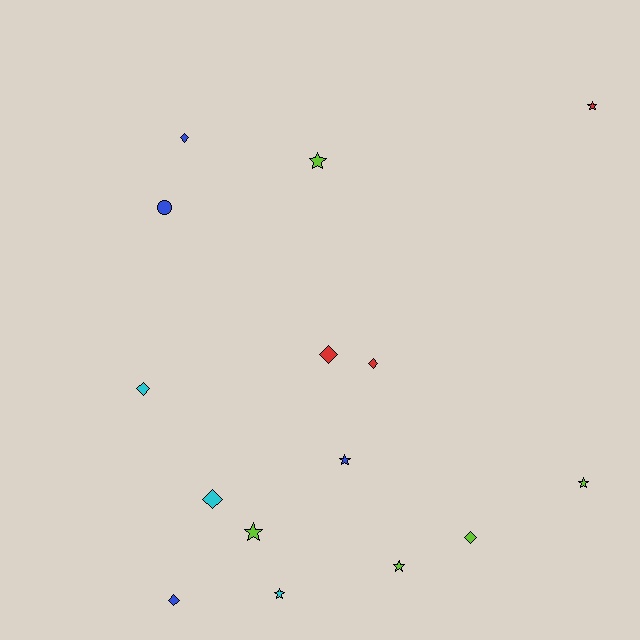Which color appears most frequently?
Lime, with 5 objects.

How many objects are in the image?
There are 15 objects.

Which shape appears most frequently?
Diamond, with 7 objects.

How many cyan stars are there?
There is 1 cyan star.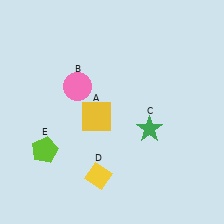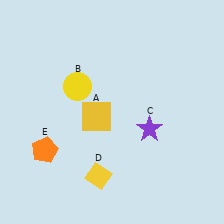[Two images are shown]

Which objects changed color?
B changed from pink to yellow. C changed from green to purple. E changed from lime to orange.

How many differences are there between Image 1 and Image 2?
There are 3 differences between the two images.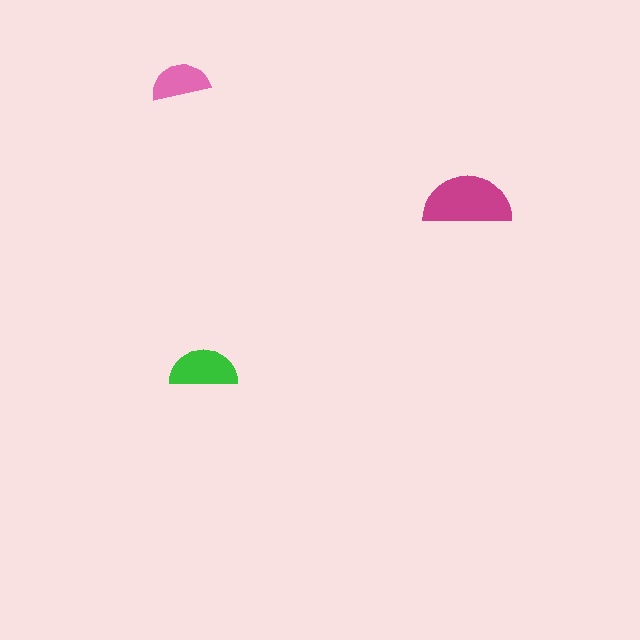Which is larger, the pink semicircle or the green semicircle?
The green one.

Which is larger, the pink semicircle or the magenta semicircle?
The magenta one.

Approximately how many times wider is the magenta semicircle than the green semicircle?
About 1.5 times wider.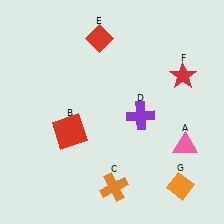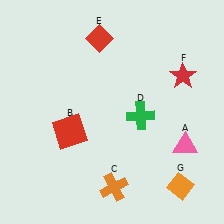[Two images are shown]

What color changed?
The cross (D) changed from purple in Image 1 to green in Image 2.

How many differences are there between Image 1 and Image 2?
There is 1 difference between the two images.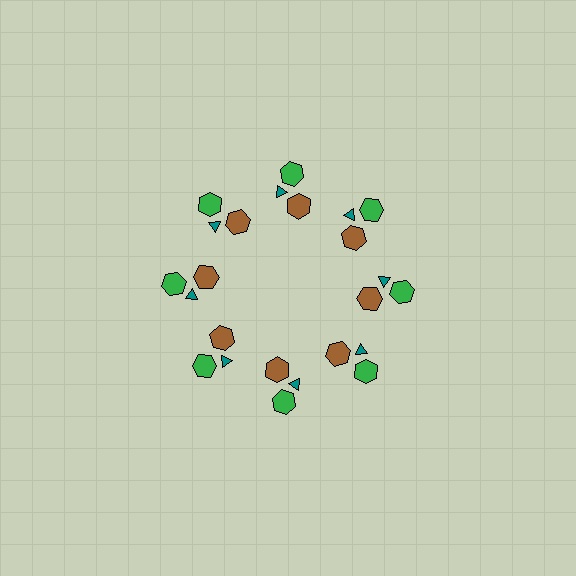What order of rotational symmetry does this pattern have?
This pattern has 8-fold rotational symmetry.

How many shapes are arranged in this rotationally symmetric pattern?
There are 24 shapes, arranged in 8 groups of 3.